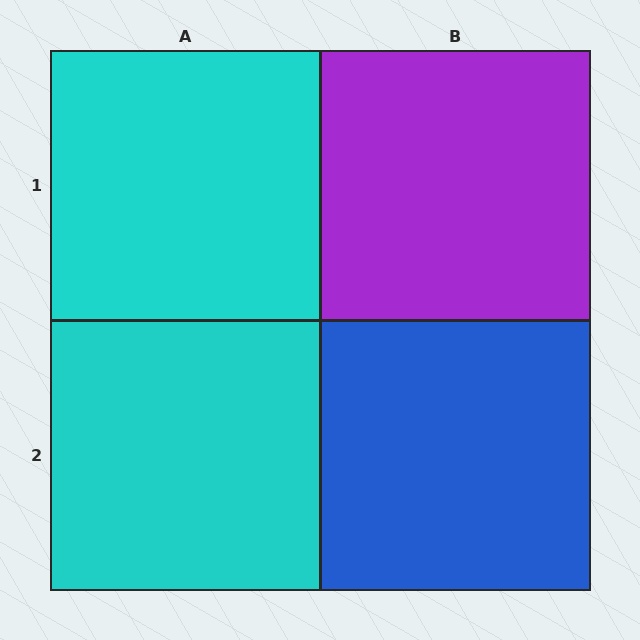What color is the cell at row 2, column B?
Blue.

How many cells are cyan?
2 cells are cyan.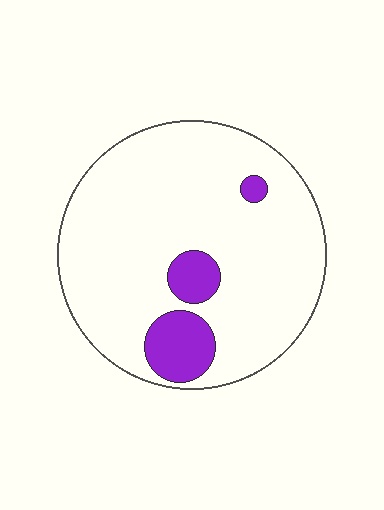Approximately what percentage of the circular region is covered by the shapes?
Approximately 10%.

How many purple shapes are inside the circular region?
3.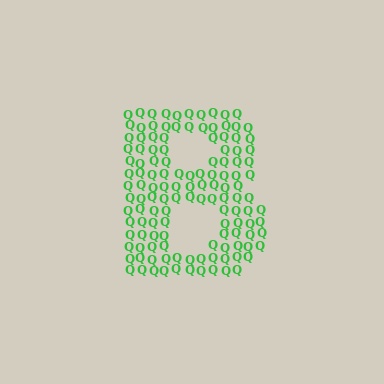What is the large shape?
The large shape is the letter B.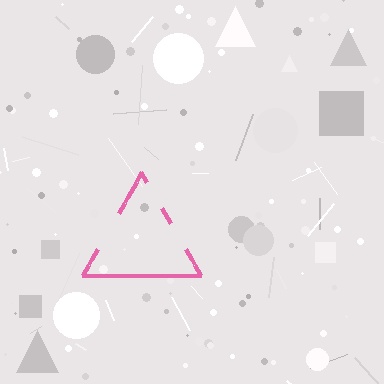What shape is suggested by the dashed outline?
The dashed outline suggests a triangle.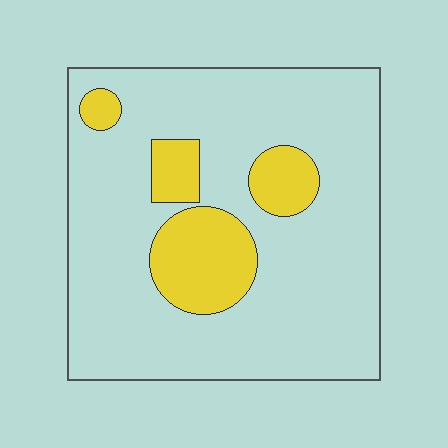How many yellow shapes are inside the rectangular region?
4.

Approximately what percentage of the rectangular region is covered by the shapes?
Approximately 20%.